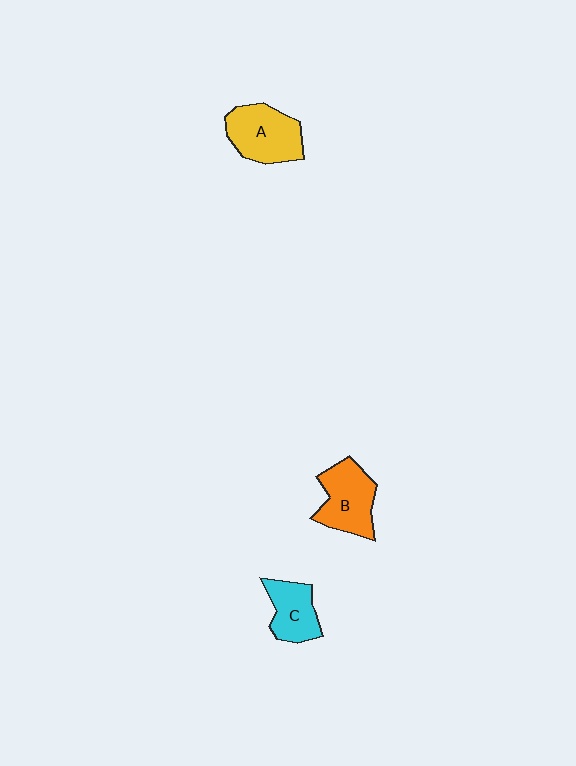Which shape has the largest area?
Shape A (yellow).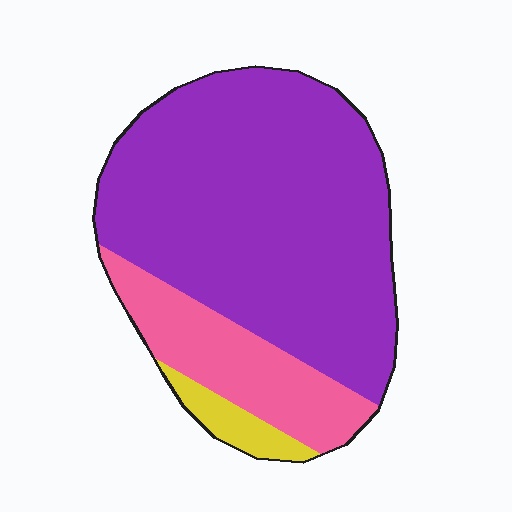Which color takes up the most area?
Purple, at roughly 75%.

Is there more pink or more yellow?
Pink.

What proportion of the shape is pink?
Pink takes up between a sixth and a third of the shape.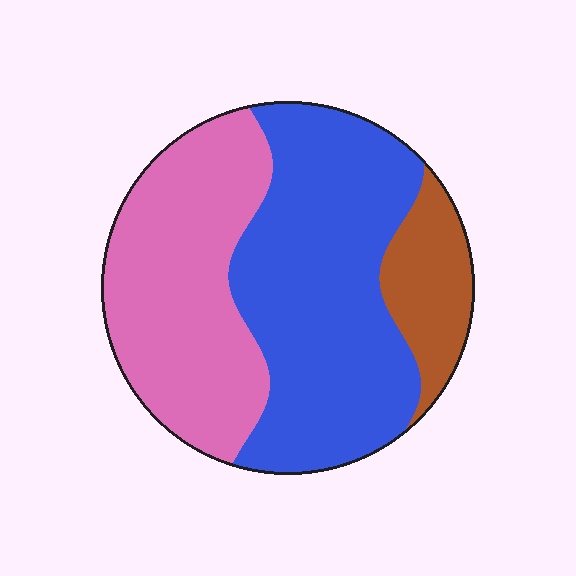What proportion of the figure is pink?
Pink takes up between a third and a half of the figure.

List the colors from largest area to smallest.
From largest to smallest: blue, pink, brown.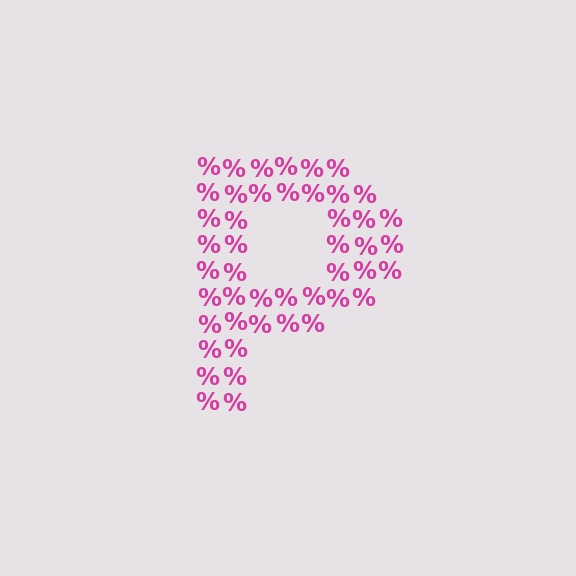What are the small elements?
The small elements are percent signs.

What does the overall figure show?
The overall figure shows the letter P.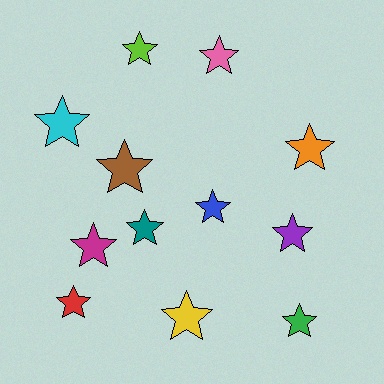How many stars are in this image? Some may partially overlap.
There are 12 stars.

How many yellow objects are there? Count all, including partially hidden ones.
There is 1 yellow object.